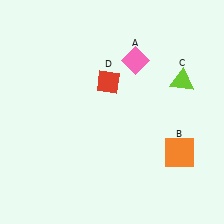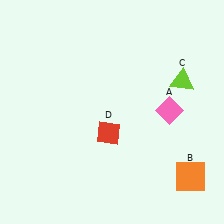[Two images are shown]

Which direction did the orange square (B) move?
The orange square (B) moved down.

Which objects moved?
The objects that moved are: the pink diamond (A), the orange square (B), the red diamond (D).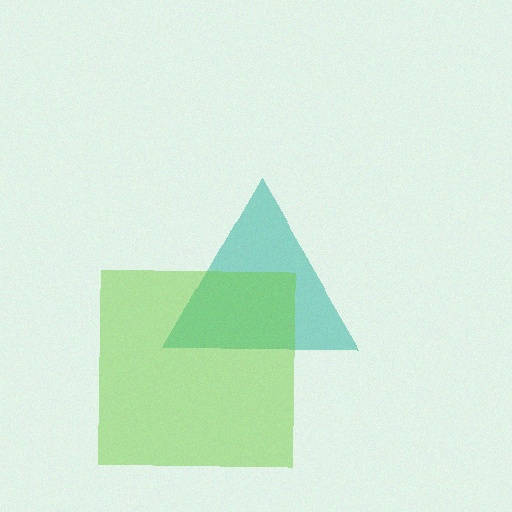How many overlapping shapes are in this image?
There are 2 overlapping shapes in the image.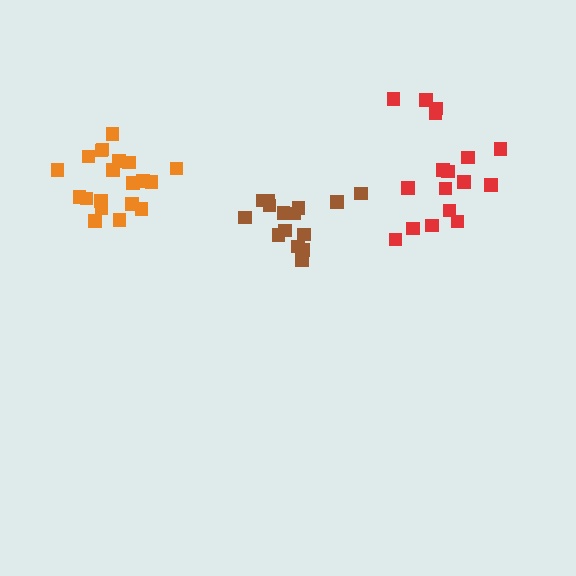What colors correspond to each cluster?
The clusters are colored: orange, brown, red.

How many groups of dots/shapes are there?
There are 3 groups.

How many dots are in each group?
Group 1: 20 dots, Group 2: 15 dots, Group 3: 17 dots (52 total).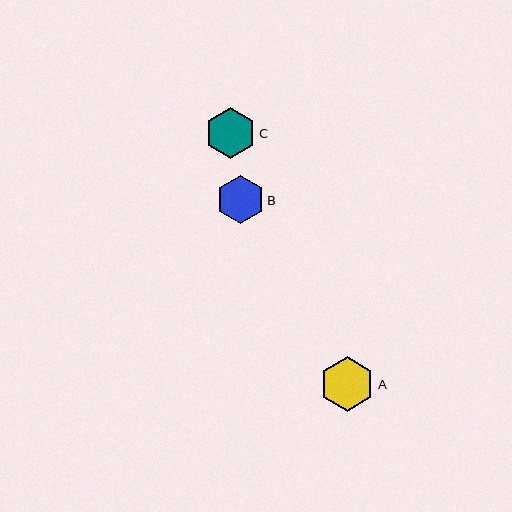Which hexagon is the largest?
Hexagon A is the largest with a size of approximately 55 pixels.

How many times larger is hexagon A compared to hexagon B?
Hexagon A is approximately 1.1 times the size of hexagon B.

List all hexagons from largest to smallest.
From largest to smallest: A, C, B.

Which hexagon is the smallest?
Hexagon B is the smallest with a size of approximately 48 pixels.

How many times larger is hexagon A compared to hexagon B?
Hexagon A is approximately 1.1 times the size of hexagon B.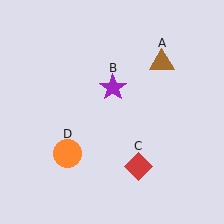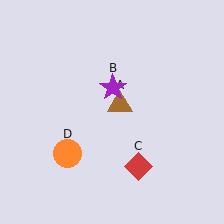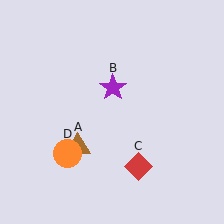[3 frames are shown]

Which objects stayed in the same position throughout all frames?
Purple star (object B) and red diamond (object C) and orange circle (object D) remained stationary.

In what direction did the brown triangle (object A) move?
The brown triangle (object A) moved down and to the left.